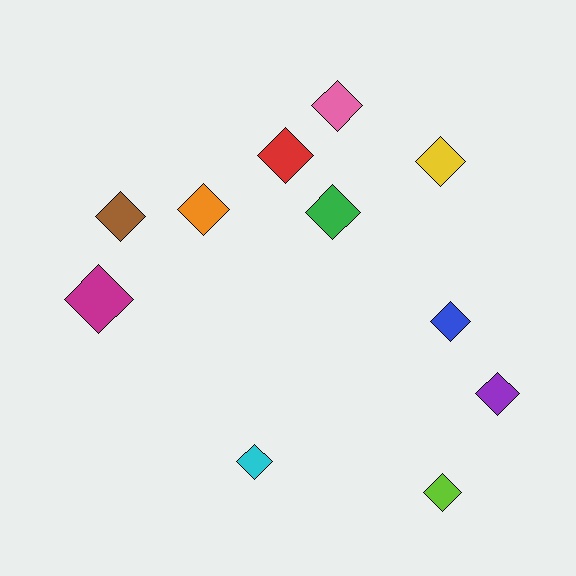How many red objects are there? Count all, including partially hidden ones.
There is 1 red object.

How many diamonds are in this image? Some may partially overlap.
There are 11 diamonds.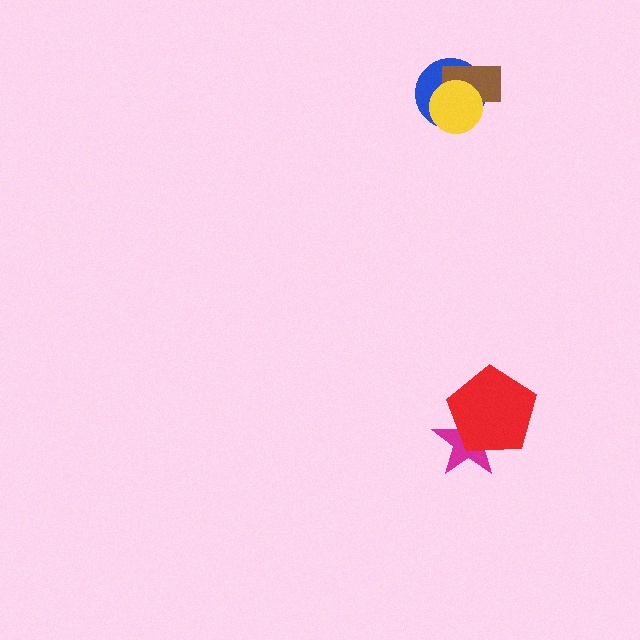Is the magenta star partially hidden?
Yes, it is partially covered by another shape.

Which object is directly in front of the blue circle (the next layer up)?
The brown rectangle is directly in front of the blue circle.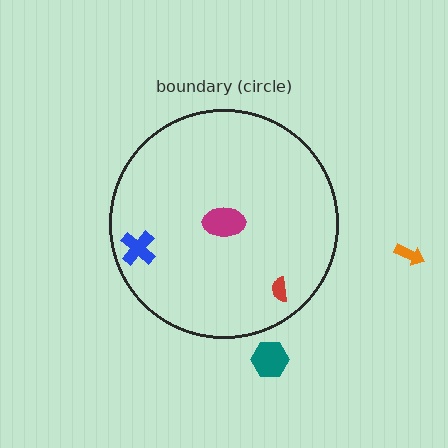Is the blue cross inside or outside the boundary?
Inside.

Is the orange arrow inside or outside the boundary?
Outside.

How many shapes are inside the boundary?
3 inside, 2 outside.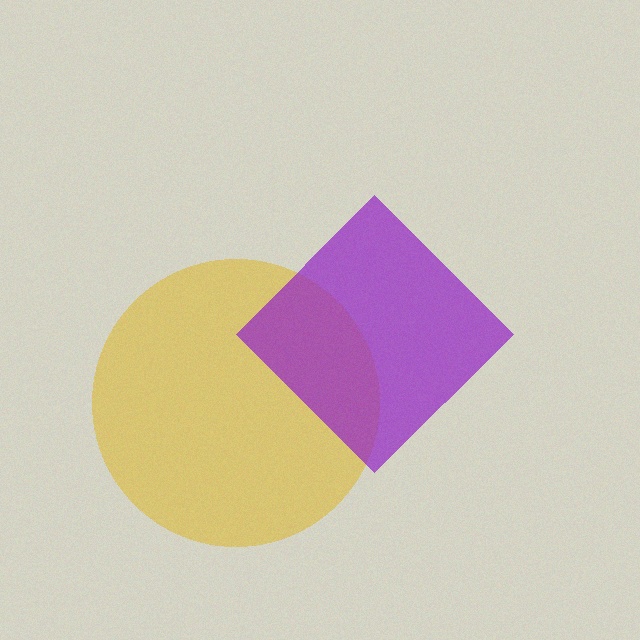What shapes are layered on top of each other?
The layered shapes are: a yellow circle, a purple diamond.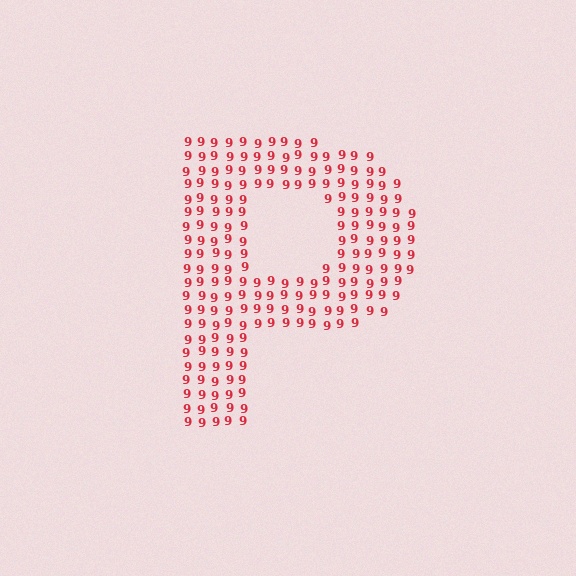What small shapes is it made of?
It is made of small digit 9's.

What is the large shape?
The large shape is the letter P.